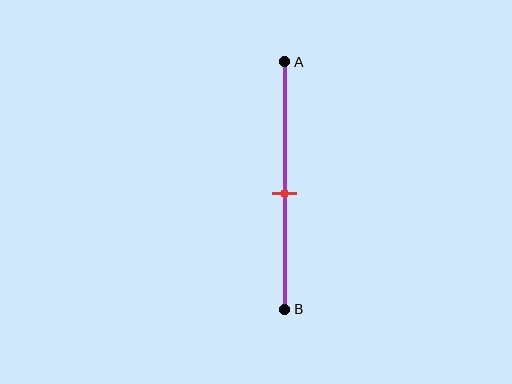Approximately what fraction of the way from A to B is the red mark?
The red mark is approximately 55% of the way from A to B.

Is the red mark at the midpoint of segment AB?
No, the mark is at about 55% from A, not at the 50% midpoint.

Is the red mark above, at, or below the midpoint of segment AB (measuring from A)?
The red mark is below the midpoint of segment AB.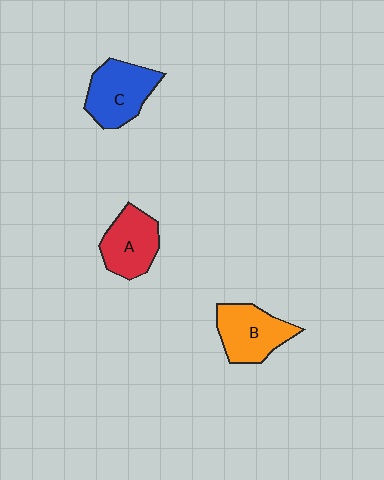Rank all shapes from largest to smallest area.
From largest to smallest: C (blue), B (orange), A (red).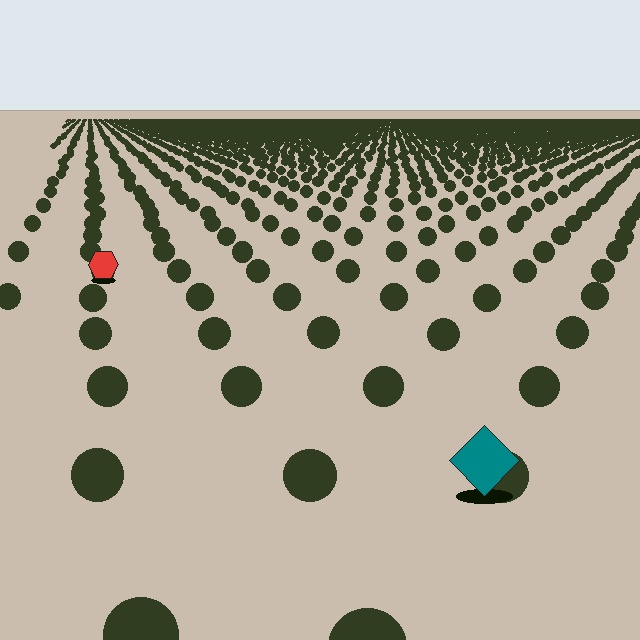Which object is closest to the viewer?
The teal diamond is closest. The texture marks near it are larger and more spread out.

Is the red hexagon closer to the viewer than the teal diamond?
No. The teal diamond is closer — you can tell from the texture gradient: the ground texture is coarser near it.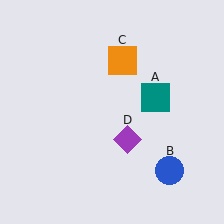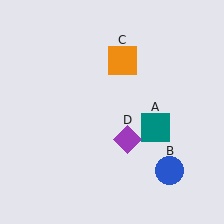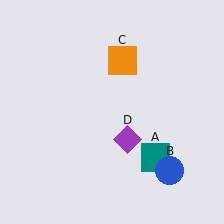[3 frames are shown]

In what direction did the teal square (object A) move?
The teal square (object A) moved down.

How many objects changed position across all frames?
1 object changed position: teal square (object A).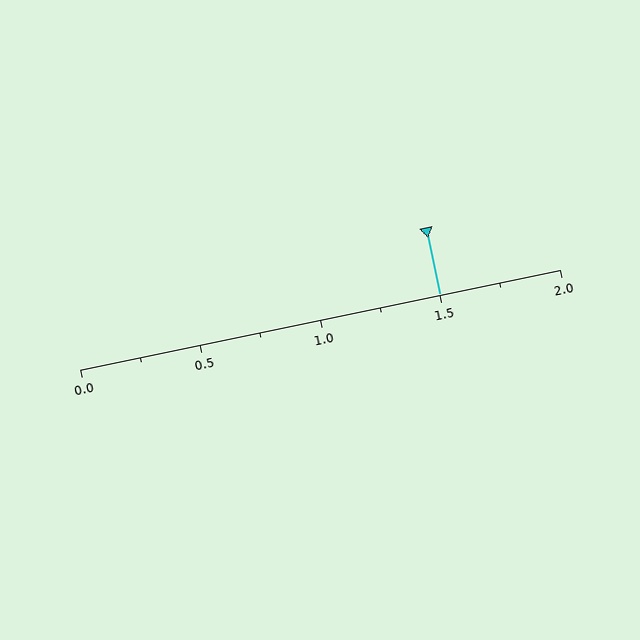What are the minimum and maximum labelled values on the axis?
The axis runs from 0.0 to 2.0.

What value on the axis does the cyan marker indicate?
The marker indicates approximately 1.5.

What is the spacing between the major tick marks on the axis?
The major ticks are spaced 0.5 apart.